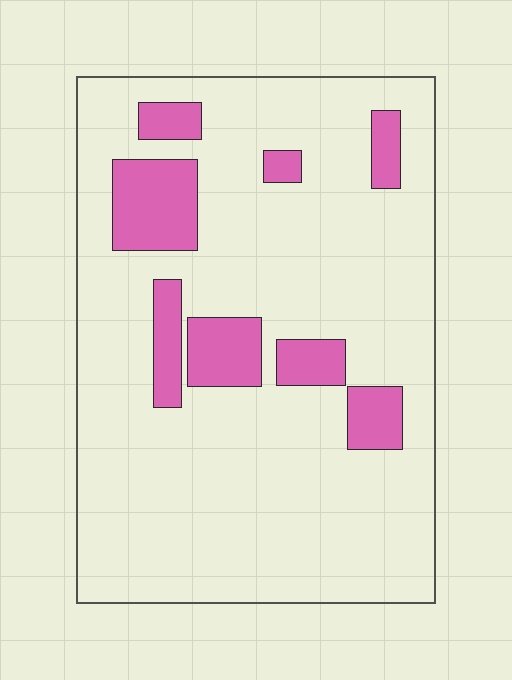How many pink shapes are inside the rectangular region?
8.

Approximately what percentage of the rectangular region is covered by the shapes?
Approximately 15%.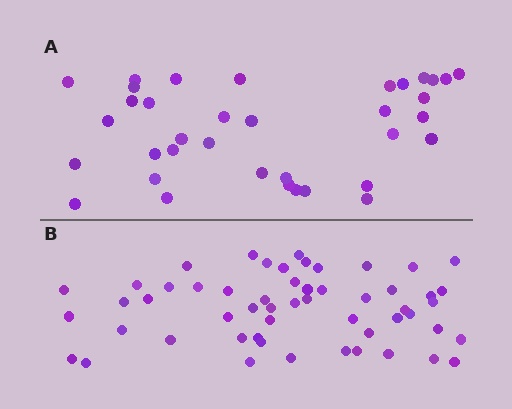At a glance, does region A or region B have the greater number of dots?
Region B (the bottom region) has more dots.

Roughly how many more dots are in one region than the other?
Region B has approximately 20 more dots than region A.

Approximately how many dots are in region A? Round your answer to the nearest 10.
About 40 dots. (The exact count is 36, which rounds to 40.)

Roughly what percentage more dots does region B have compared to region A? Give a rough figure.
About 50% more.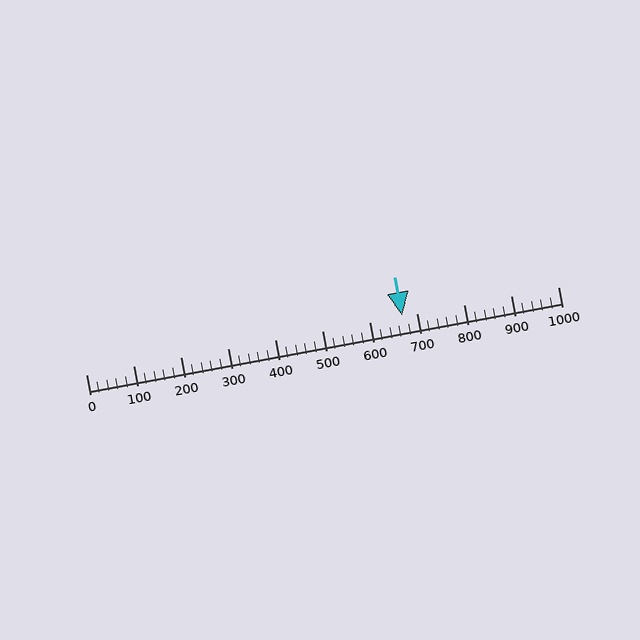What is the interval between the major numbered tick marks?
The major tick marks are spaced 100 units apart.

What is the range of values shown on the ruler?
The ruler shows values from 0 to 1000.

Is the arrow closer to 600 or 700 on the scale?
The arrow is closer to 700.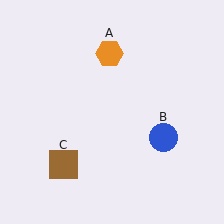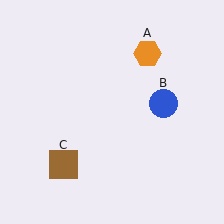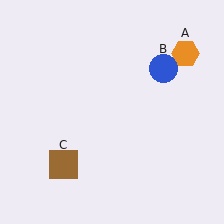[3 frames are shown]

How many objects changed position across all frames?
2 objects changed position: orange hexagon (object A), blue circle (object B).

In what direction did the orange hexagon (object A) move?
The orange hexagon (object A) moved right.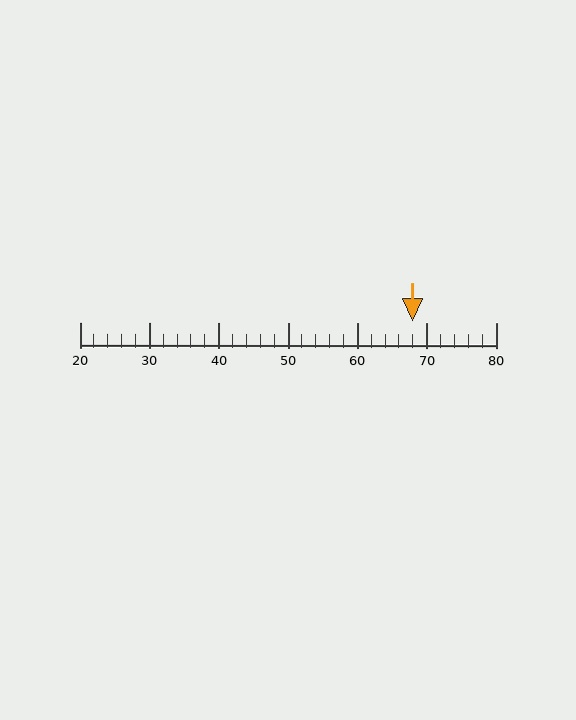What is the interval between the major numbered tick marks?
The major tick marks are spaced 10 units apart.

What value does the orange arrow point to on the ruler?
The orange arrow points to approximately 68.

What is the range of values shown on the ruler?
The ruler shows values from 20 to 80.